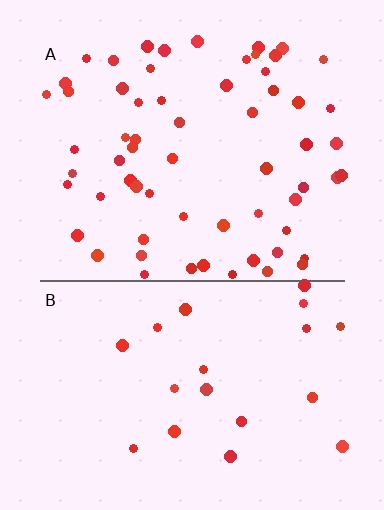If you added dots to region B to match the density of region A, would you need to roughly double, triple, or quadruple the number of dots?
Approximately triple.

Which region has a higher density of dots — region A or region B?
A (the top).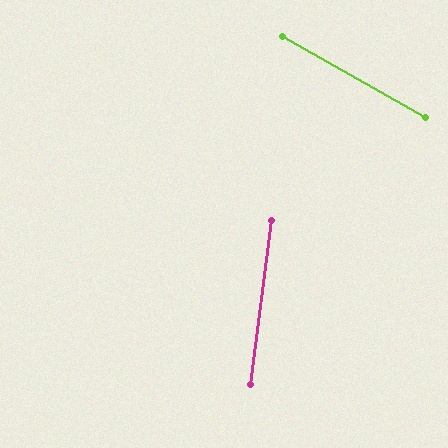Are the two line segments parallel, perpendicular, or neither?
Neither parallel nor perpendicular — they differ by about 67°.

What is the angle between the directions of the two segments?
Approximately 67 degrees.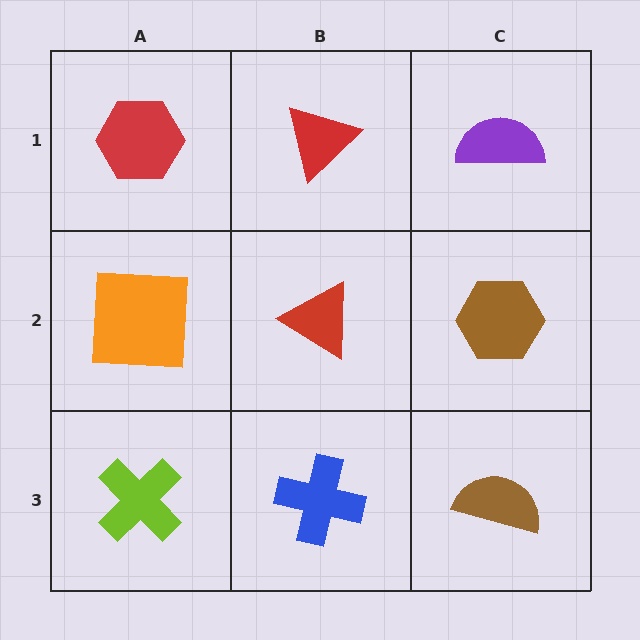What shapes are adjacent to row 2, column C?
A purple semicircle (row 1, column C), a brown semicircle (row 3, column C), a red triangle (row 2, column B).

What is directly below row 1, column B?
A red triangle.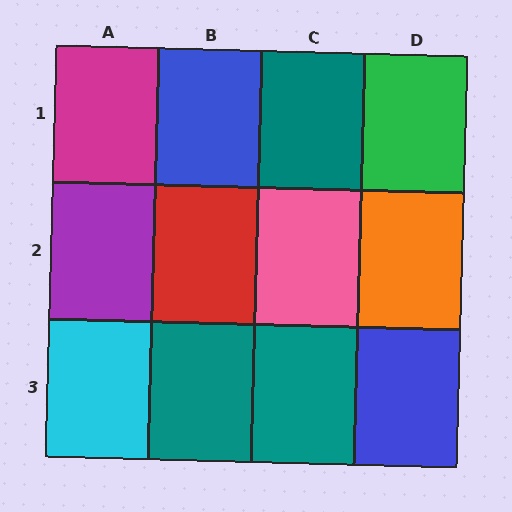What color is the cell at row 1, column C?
Teal.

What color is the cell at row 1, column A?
Magenta.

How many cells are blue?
2 cells are blue.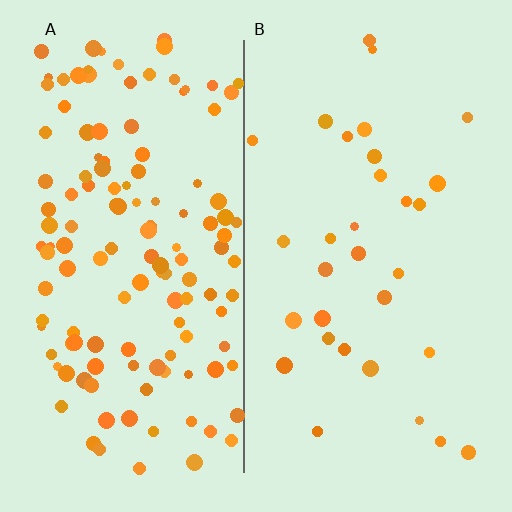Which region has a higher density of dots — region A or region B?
A (the left).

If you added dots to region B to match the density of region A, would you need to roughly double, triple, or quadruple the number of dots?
Approximately quadruple.